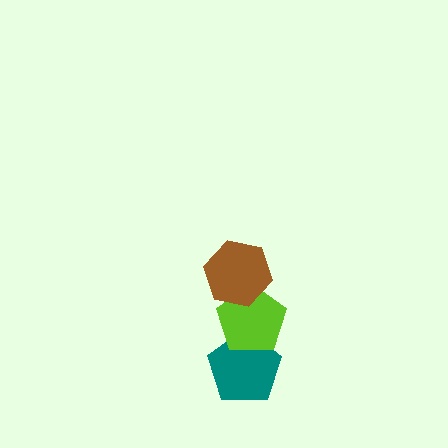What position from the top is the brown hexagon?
The brown hexagon is 1st from the top.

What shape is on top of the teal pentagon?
The lime pentagon is on top of the teal pentagon.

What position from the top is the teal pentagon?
The teal pentagon is 3rd from the top.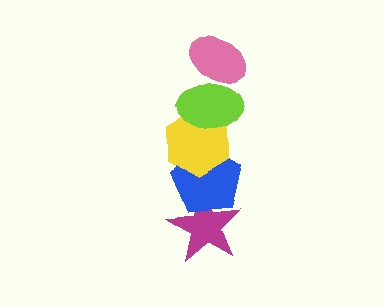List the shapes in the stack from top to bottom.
From top to bottom: the pink ellipse, the lime ellipse, the yellow hexagon, the blue pentagon, the magenta star.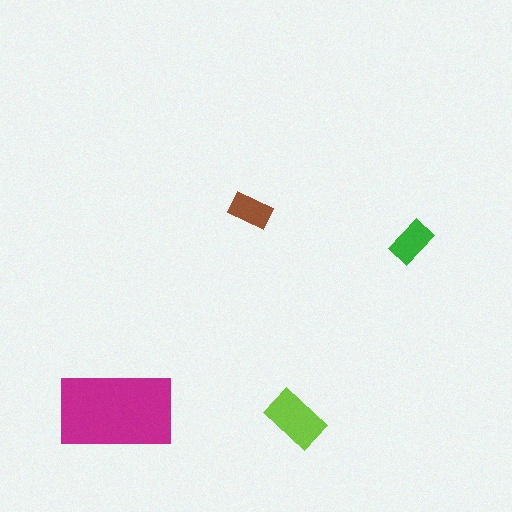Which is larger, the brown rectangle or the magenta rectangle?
The magenta one.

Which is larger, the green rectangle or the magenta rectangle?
The magenta one.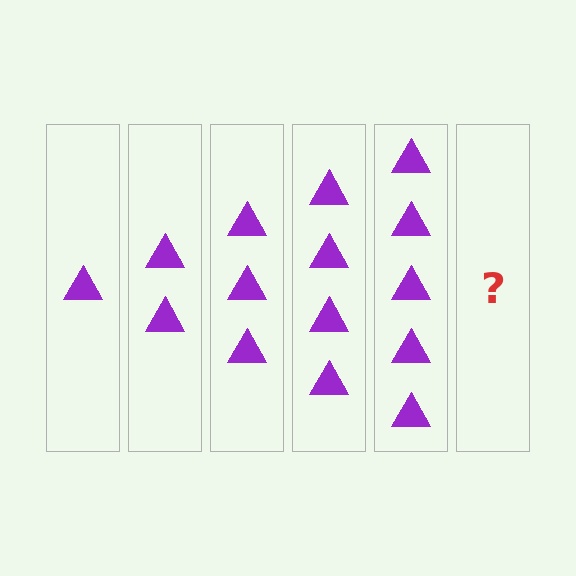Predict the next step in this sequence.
The next step is 6 triangles.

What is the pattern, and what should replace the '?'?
The pattern is that each step adds one more triangle. The '?' should be 6 triangles.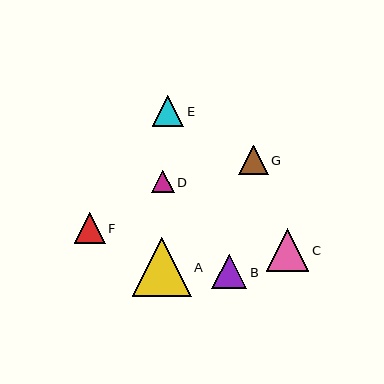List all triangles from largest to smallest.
From largest to smallest: A, C, B, E, F, G, D.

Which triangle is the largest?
Triangle A is the largest with a size of approximately 59 pixels.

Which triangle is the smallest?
Triangle D is the smallest with a size of approximately 22 pixels.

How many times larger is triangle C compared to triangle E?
Triangle C is approximately 1.4 times the size of triangle E.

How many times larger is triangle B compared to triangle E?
Triangle B is approximately 1.1 times the size of triangle E.